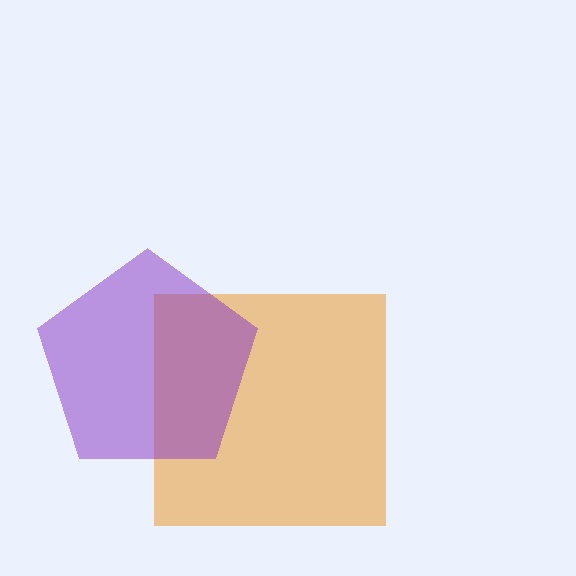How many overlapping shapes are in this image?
There are 2 overlapping shapes in the image.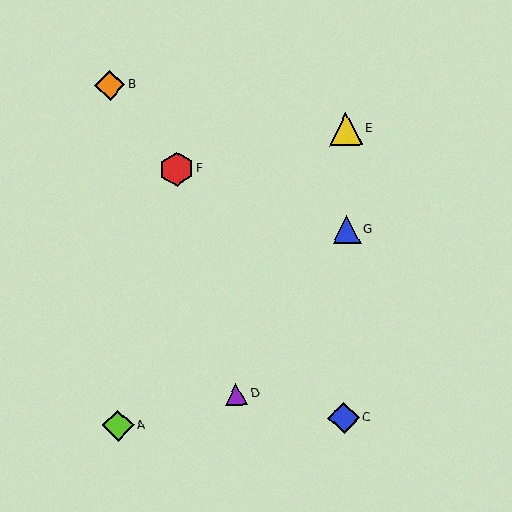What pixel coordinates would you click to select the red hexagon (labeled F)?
Click at (177, 169) to select the red hexagon F.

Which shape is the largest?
The red hexagon (labeled F) is the largest.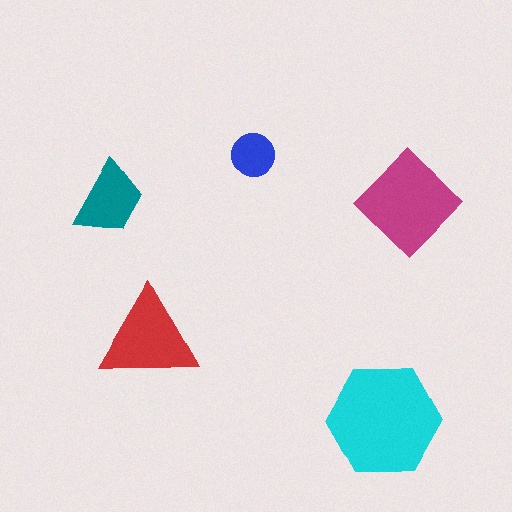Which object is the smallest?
The blue circle.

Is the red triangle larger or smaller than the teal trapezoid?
Larger.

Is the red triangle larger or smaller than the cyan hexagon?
Smaller.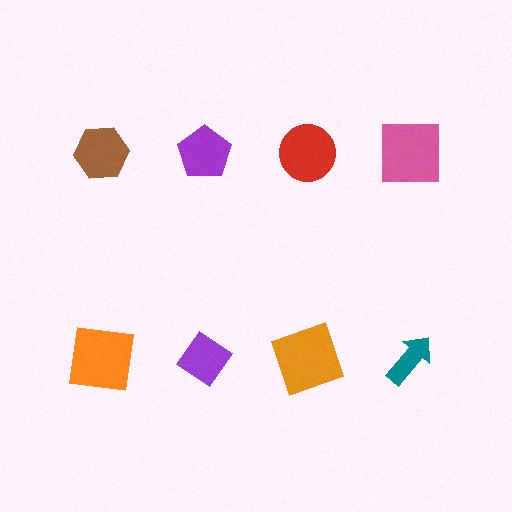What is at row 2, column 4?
A teal arrow.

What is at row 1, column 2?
A purple pentagon.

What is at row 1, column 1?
A brown hexagon.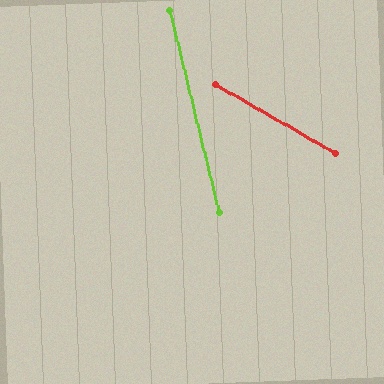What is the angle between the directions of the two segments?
Approximately 46 degrees.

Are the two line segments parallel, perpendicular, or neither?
Neither parallel nor perpendicular — they differ by about 46°.